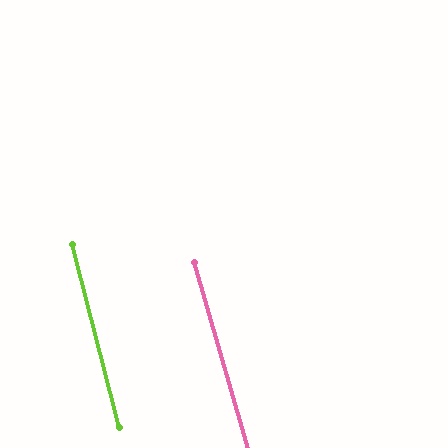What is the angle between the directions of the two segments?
Approximately 2 degrees.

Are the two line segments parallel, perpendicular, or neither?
Parallel — their directions differ by only 2.0°.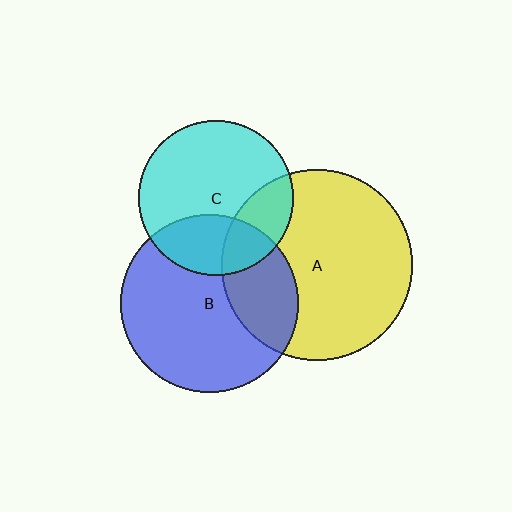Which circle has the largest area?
Circle A (yellow).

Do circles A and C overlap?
Yes.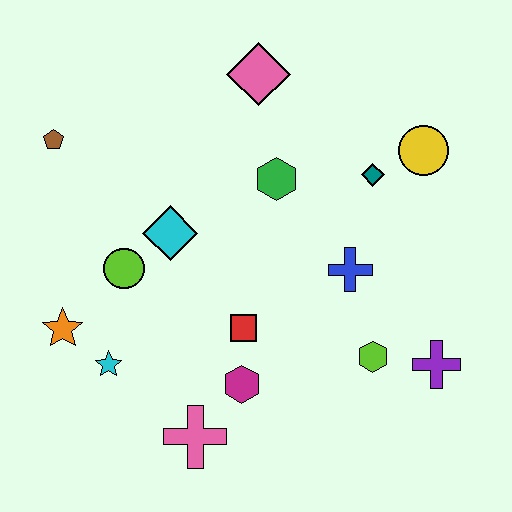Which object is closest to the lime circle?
The cyan diamond is closest to the lime circle.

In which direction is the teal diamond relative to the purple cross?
The teal diamond is above the purple cross.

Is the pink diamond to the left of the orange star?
No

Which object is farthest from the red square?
The brown pentagon is farthest from the red square.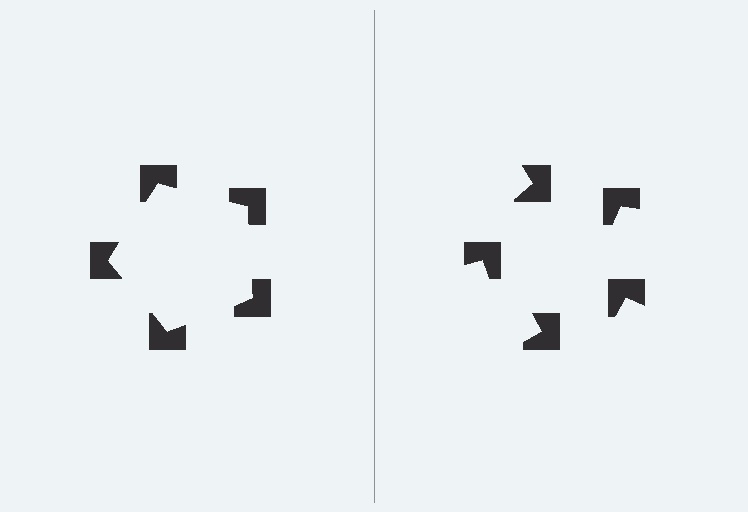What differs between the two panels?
The notched squares are positioned identically on both sides; only the wedge orientations differ. On the left they align to a pentagon; on the right they are misaligned.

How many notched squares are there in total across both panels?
10 — 5 on each side.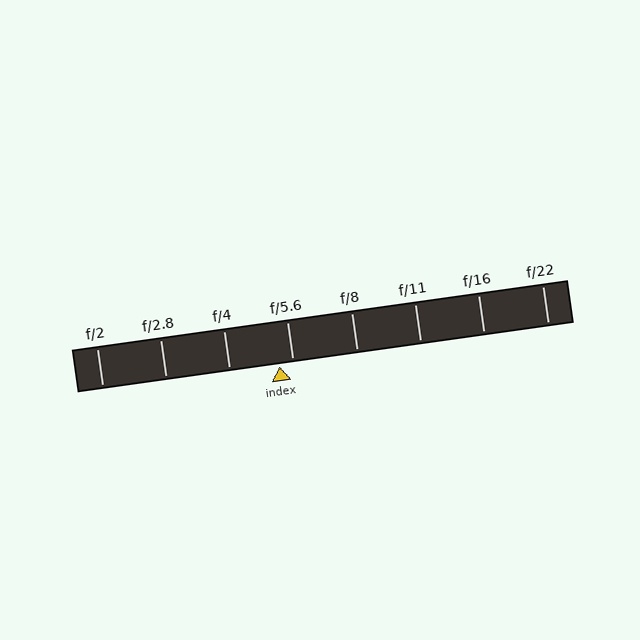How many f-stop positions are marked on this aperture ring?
There are 8 f-stop positions marked.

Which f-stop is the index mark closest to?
The index mark is closest to f/5.6.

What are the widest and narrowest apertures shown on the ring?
The widest aperture shown is f/2 and the narrowest is f/22.